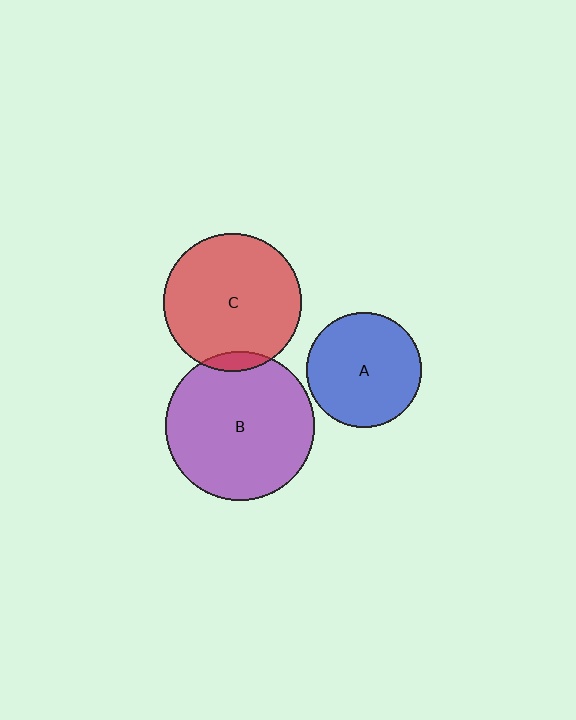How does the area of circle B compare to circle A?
Approximately 1.7 times.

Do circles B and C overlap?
Yes.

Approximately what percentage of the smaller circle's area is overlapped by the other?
Approximately 5%.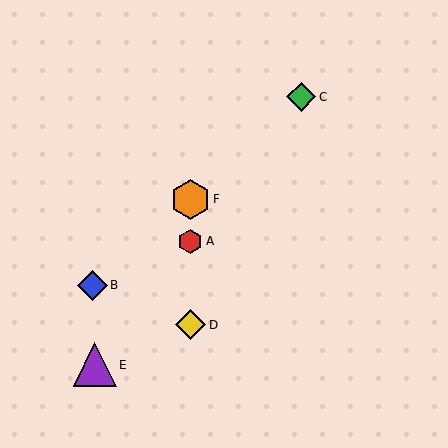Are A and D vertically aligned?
Yes, both are at x≈190.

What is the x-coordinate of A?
Object A is at x≈190.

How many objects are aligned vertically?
3 objects (A, D, F) are aligned vertically.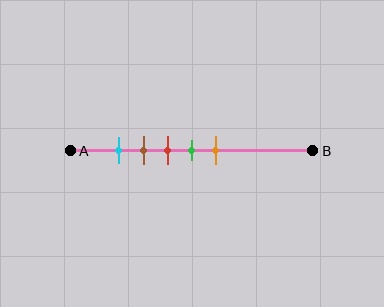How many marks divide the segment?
There are 5 marks dividing the segment.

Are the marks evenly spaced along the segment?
Yes, the marks are approximately evenly spaced.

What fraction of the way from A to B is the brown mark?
The brown mark is approximately 30% (0.3) of the way from A to B.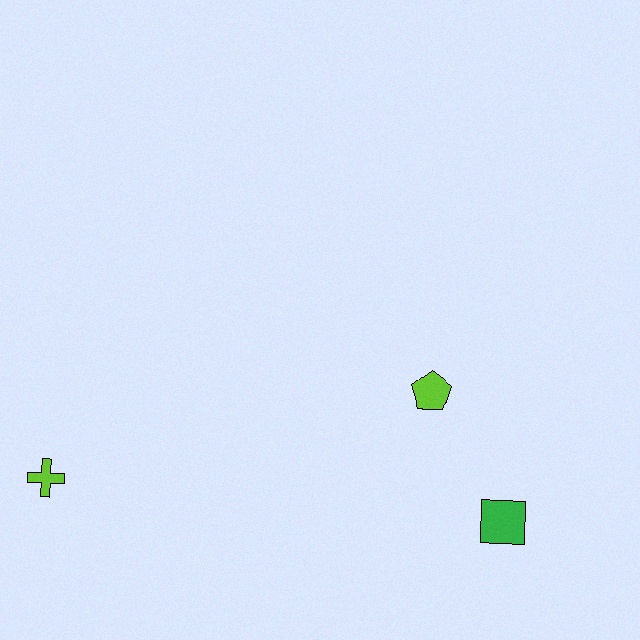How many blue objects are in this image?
There are no blue objects.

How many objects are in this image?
There are 3 objects.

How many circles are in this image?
There are no circles.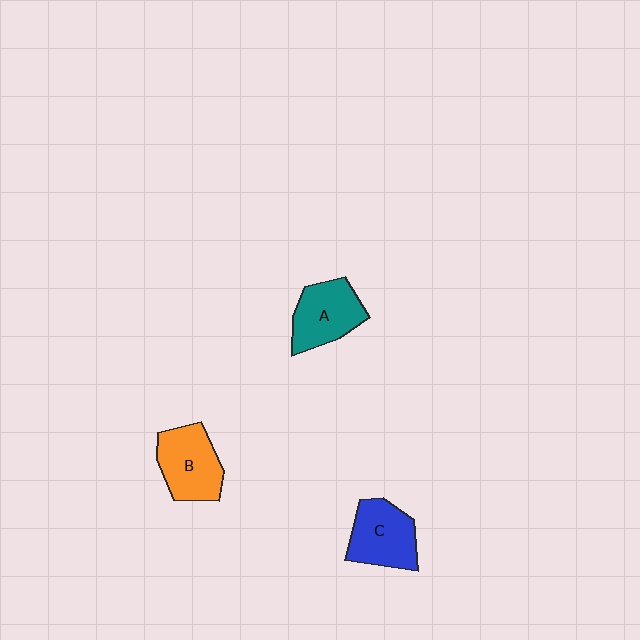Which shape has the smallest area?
Shape A (teal).